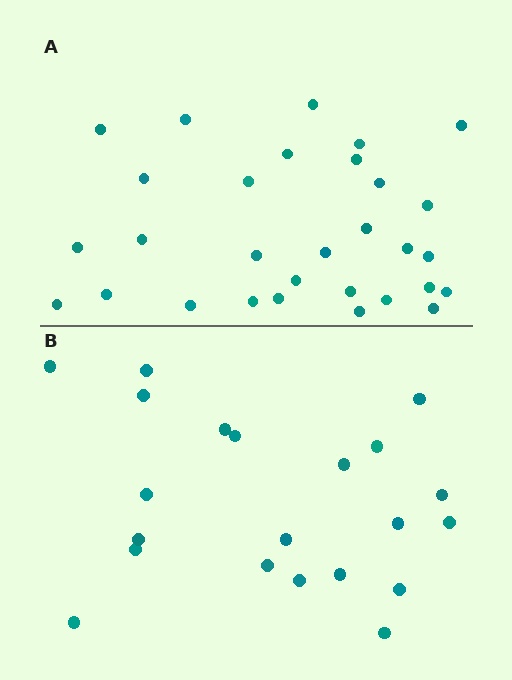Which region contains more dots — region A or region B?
Region A (the top region) has more dots.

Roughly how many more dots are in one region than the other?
Region A has roughly 8 or so more dots than region B.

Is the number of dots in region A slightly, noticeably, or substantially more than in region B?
Region A has noticeably more, but not dramatically so. The ratio is roughly 1.4 to 1.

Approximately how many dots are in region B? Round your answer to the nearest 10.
About 20 dots. (The exact count is 21, which rounds to 20.)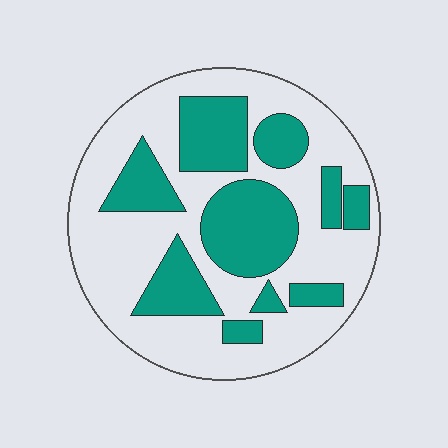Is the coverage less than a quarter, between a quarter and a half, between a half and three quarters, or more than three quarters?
Between a quarter and a half.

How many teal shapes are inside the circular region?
10.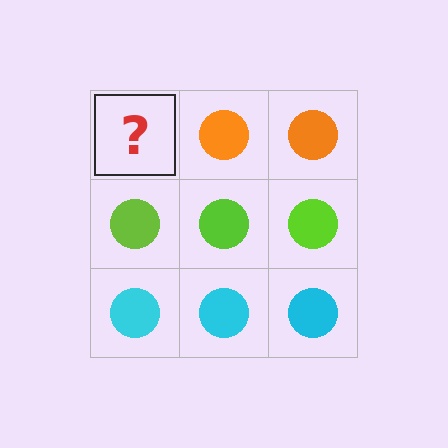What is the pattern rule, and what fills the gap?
The rule is that each row has a consistent color. The gap should be filled with an orange circle.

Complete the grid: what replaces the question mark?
The question mark should be replaced with an orange circle.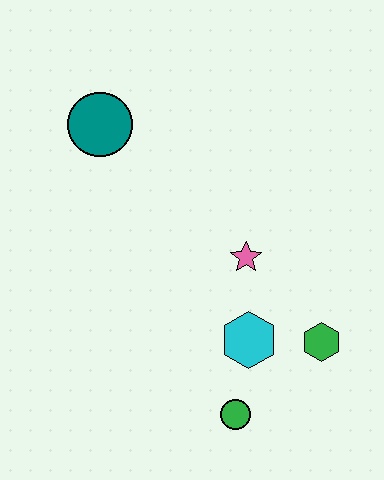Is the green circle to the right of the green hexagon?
No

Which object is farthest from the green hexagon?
The teal circle is farthest from the green hexagon.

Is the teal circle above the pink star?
Yes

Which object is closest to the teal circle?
The pink star is closest to the teal circle.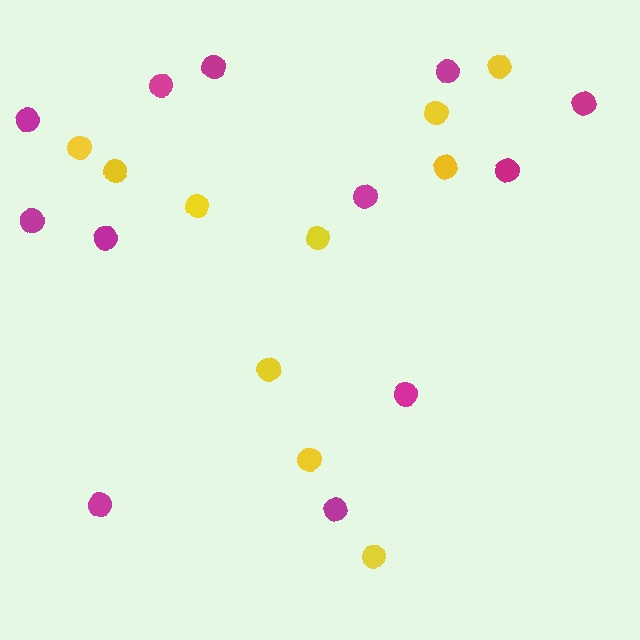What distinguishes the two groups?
There are 2 groups: one group of yellow circles (10) and one group of magenta circles (12).